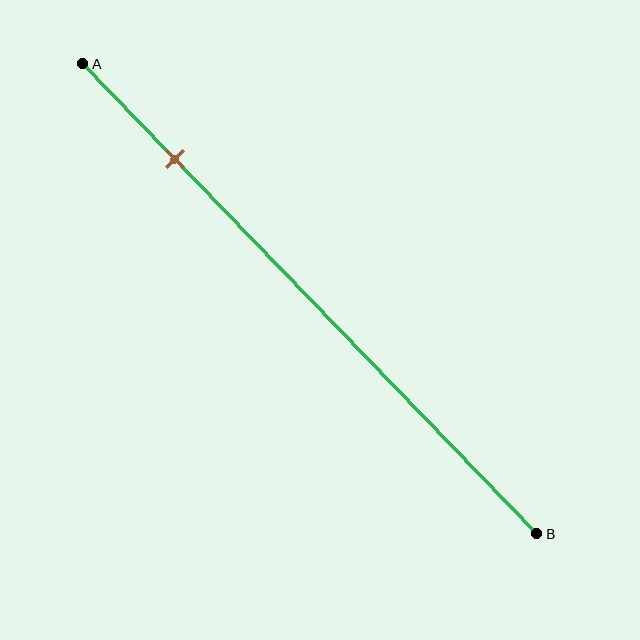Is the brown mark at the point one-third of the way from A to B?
No, the mark is at about 20% from A, not at the 33% one-third point.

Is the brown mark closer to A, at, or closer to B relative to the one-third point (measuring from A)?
The brown mark is closer to point A than the one-third point of segment AB.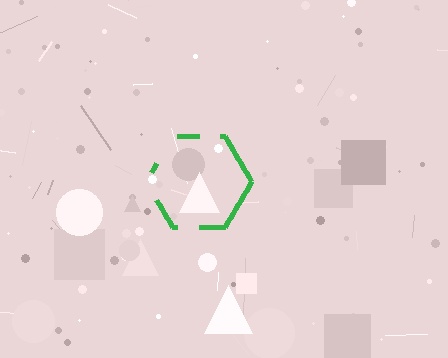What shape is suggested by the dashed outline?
The dashed outline suggests a hexagon.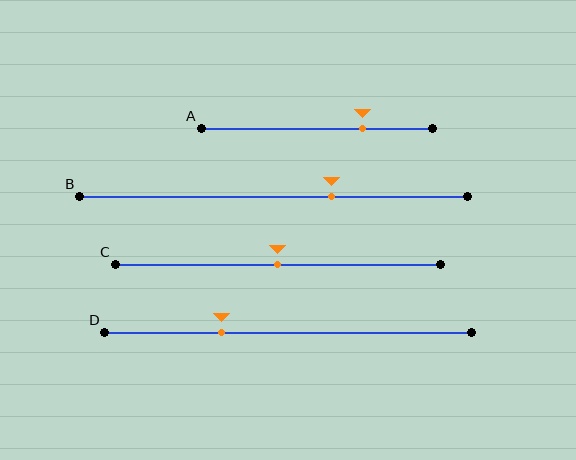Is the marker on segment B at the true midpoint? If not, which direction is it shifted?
No, the marker on segment B is shifted to the right by about 15% of the segment length.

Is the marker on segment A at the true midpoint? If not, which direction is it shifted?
No, the marker on segment A is shifted to the right by about 20% of the segment length.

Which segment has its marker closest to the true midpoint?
Segment C has its marker closest to the true midpoint.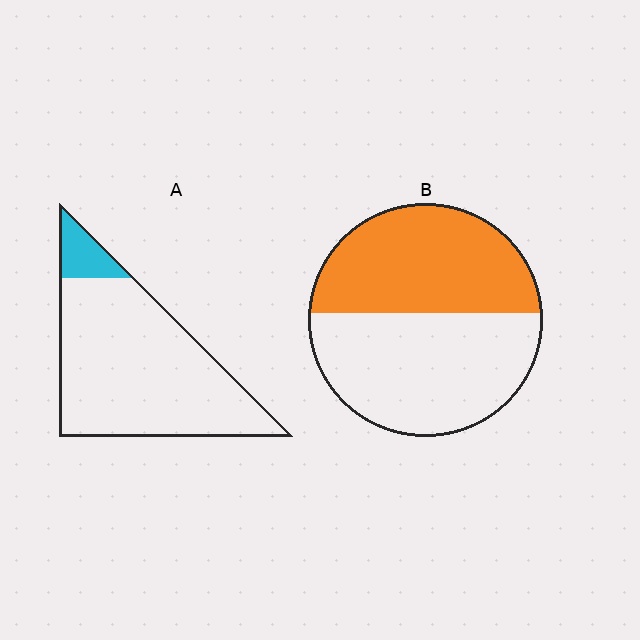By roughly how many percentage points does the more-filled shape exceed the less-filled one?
By roughly 35 percentage points (B over A).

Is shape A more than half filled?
No.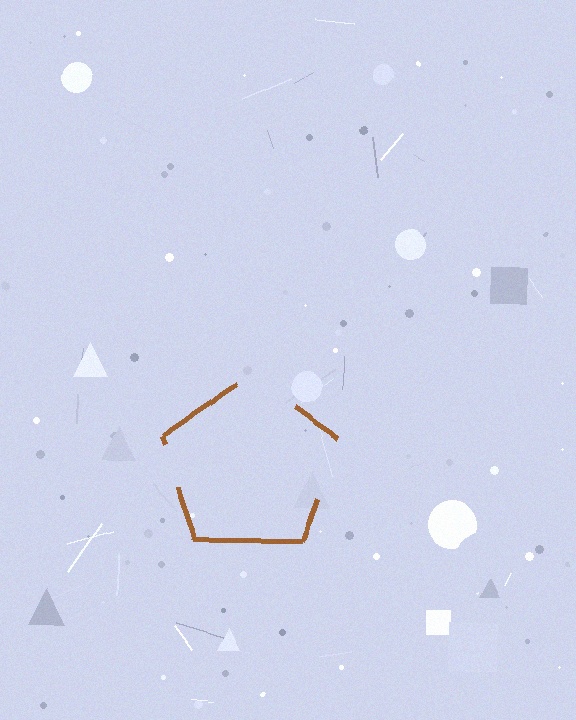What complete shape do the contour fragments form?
The contour fragments form a pentagon.